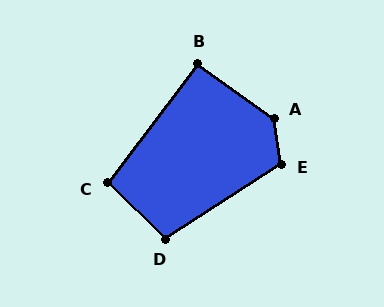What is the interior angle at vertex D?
Approximately 103 degrees (obtuse).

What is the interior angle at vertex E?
Approximately 115 degrees (obtuse).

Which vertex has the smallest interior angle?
B, at approximately 92 degrees.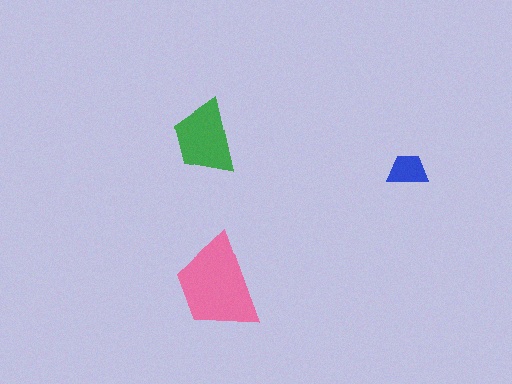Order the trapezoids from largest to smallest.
the pink one, the green one, the blue one.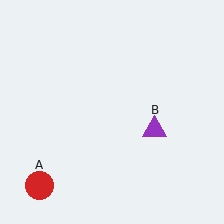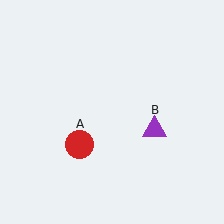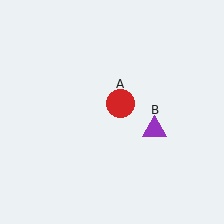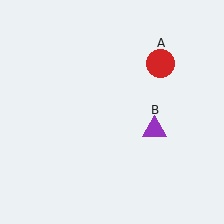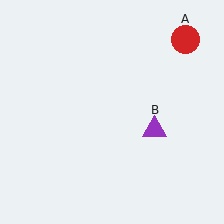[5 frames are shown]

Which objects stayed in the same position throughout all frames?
Purple triangle (object B) remained stationary.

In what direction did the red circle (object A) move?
The red circle (object A) moved up and to the right.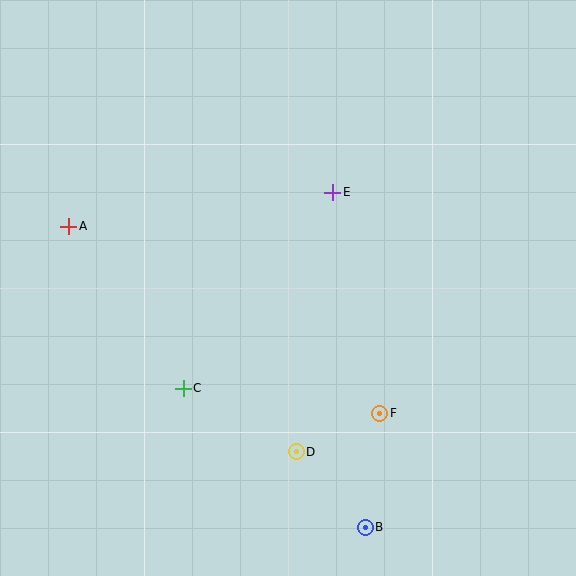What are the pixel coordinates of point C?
Point C is at (183, 388).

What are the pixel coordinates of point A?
Point A is at (69, 226).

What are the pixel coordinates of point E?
Point E is at (333, 192).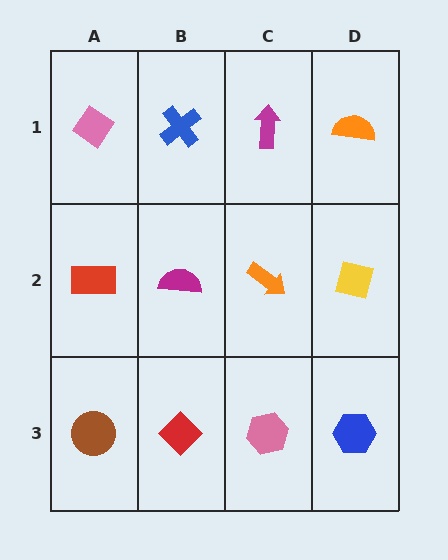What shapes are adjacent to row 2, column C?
A magenta arrow (row 1, column C), a pink hexagon (row 3, column C), a magenta semicircle (row 2, column B), a yellow square (row 2, column D).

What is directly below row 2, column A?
A brown circle.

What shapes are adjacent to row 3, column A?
A red rectangle (row 2, column A), a red diamond (row 3, column B).